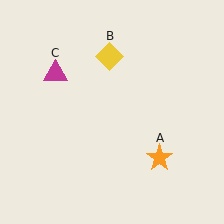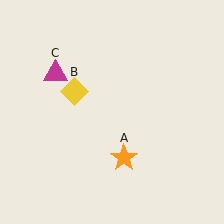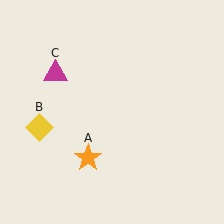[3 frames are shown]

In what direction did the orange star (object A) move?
The orange star (object A) moved left.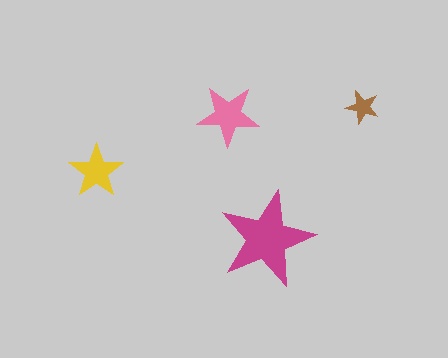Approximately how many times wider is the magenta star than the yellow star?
About 2 times wider.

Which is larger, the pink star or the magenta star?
The magenta one.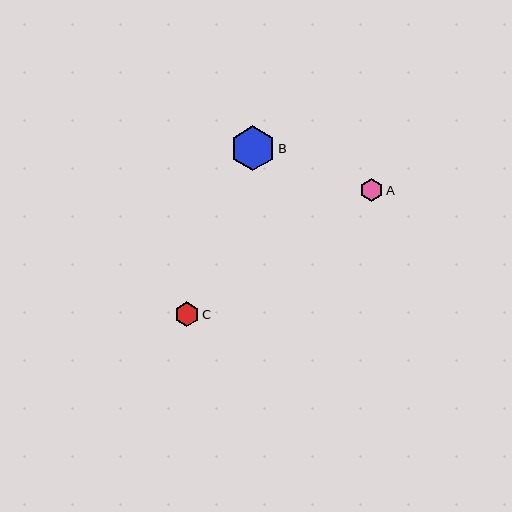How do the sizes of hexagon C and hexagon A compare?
Hexagon C and hexagon A are approximately the same size.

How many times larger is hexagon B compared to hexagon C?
Hexagon B is approximately 1.8 times the size of hexagon C.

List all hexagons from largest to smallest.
From largest to smallest: B, C, A.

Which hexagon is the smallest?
Hexagon A is the smallest with a size of approximately 22 pixels.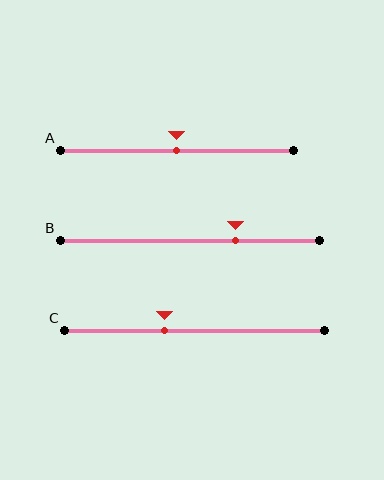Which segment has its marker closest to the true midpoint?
Segment A has its marker closest to the true midpoint.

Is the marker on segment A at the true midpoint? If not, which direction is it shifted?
Yes, the marker on segment A is at the true midpoint.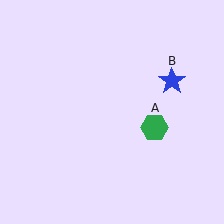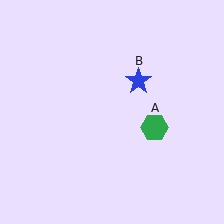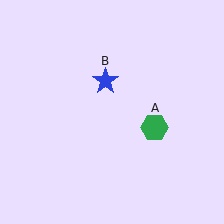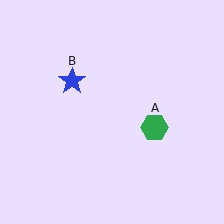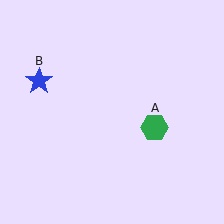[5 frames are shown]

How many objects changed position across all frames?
1 object changed position: blue star (object B).